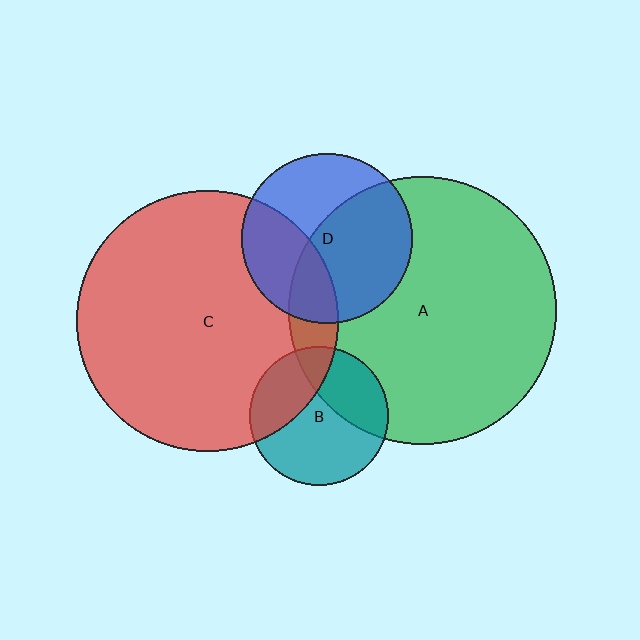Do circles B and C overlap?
Yes.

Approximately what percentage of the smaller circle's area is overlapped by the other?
Approximately 30%.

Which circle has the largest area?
Circle A (green).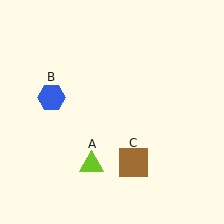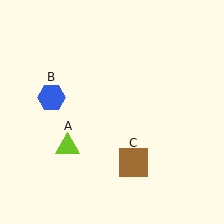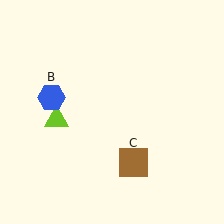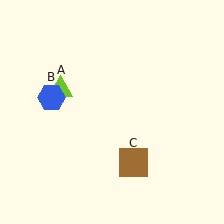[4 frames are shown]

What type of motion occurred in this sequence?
The lime triangle (object A) rotated clockwise around the center of the scene.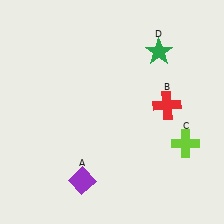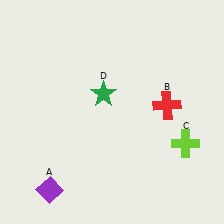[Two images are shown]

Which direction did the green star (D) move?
The green star (D) moved left.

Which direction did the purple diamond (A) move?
The purple diamond (A) moved left.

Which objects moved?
The objects that moved are: the purple diamond (A), the green star (D).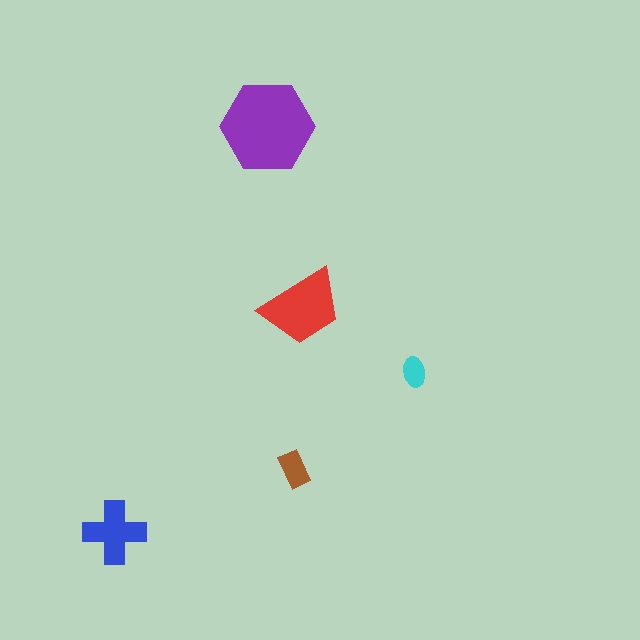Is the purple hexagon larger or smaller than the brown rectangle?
Larger.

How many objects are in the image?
There are 5 objects in the image.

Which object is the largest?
The purple hexagon.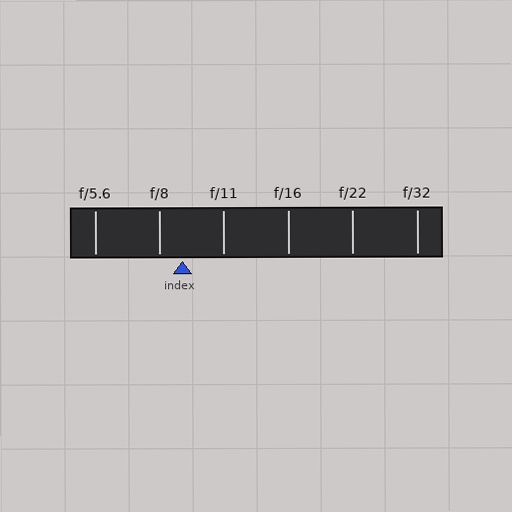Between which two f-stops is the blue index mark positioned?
The index mark is between f/8 and f/11.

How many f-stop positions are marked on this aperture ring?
There are 6 f-stop positions marked.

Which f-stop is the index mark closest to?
The index mark is closest to f/8.